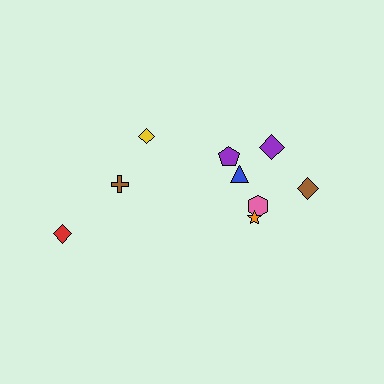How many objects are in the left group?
There are 3 objects.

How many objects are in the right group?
There are 6 objects.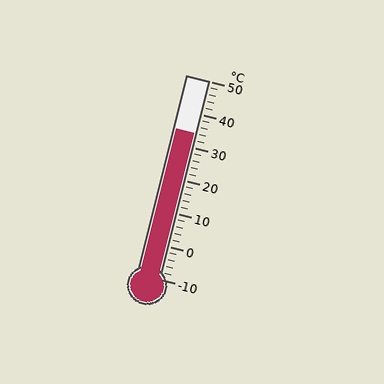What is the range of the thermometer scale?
The thermometer scale ranges from -10°C to 50°C.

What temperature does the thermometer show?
The thermometer shows approximately 34°C.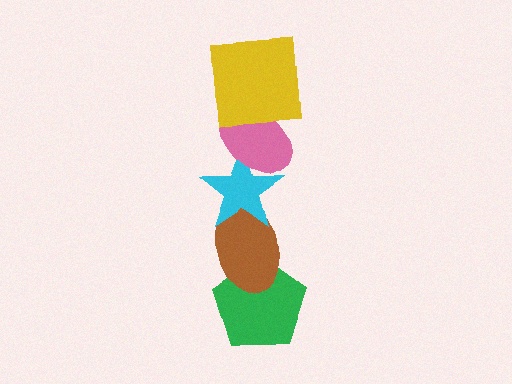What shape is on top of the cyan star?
The pink ellipse is on top of the cyan star.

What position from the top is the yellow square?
The yellow square is 1st from the top.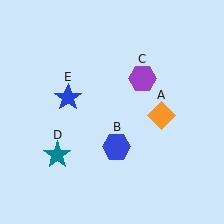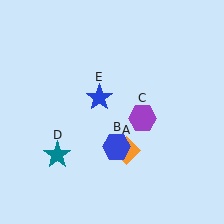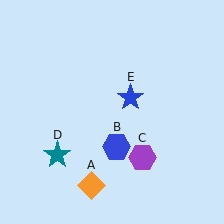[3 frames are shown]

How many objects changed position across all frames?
3 objects changed position: orange diamond (object A), purple hexagon (object C), blue star (object E).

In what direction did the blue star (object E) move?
The blue star (object E) moved right.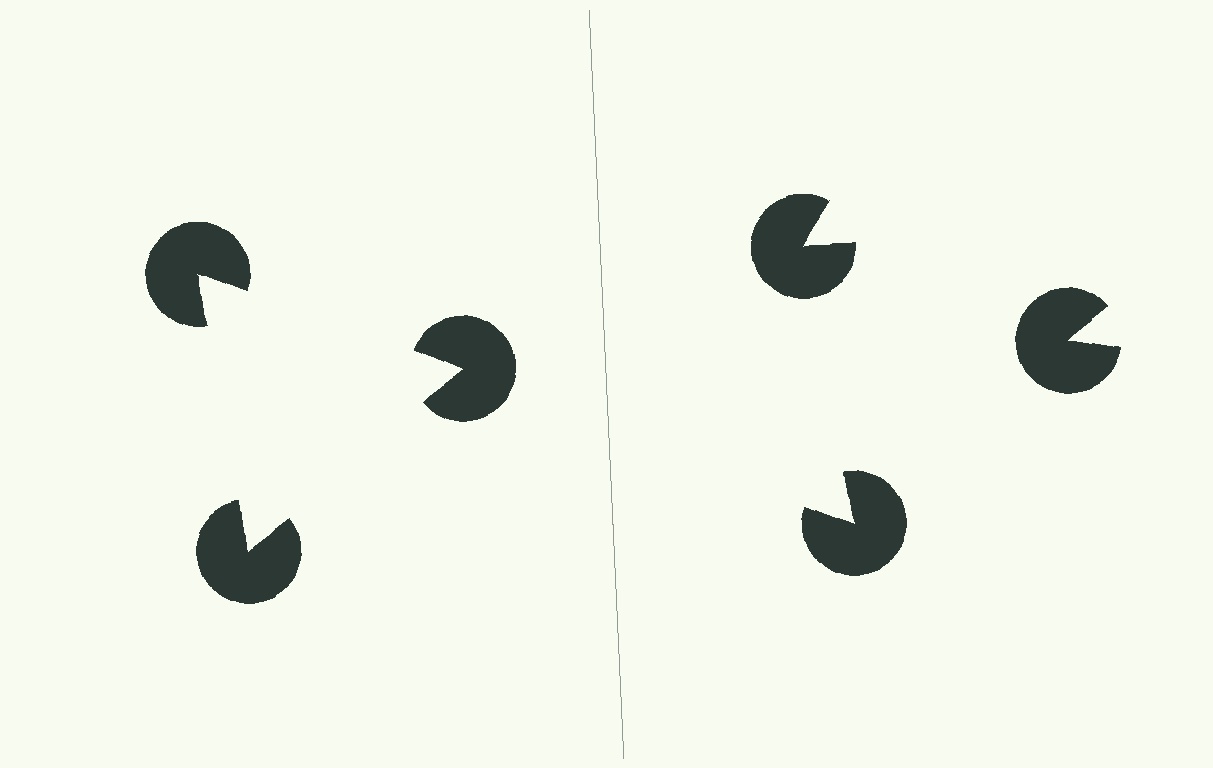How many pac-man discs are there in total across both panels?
6 — 3 on each side.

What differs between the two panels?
The pac-man discs are positioned identically on both sides; only the wedge orientations differ. On the left they align to a triangle; on the right they are misaligned.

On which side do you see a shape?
An illusory triangle appears on the left side. On the right side the wedge cuts are rotated, so no coherent shape forms.